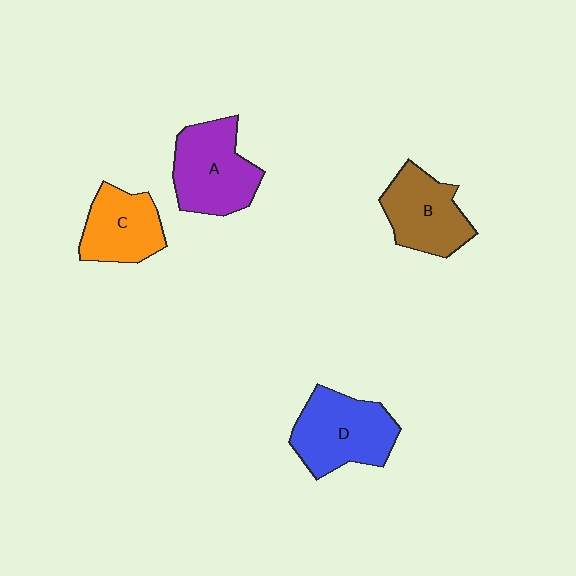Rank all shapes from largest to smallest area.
From largest to smallest: D (blue), A (purple), B (brown), C (orange).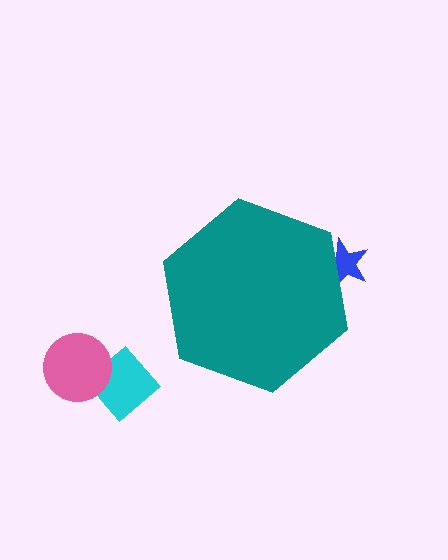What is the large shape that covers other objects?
A teal hexagon.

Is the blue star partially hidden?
Yes, the blue star is partially hidden behind the teal hexagon.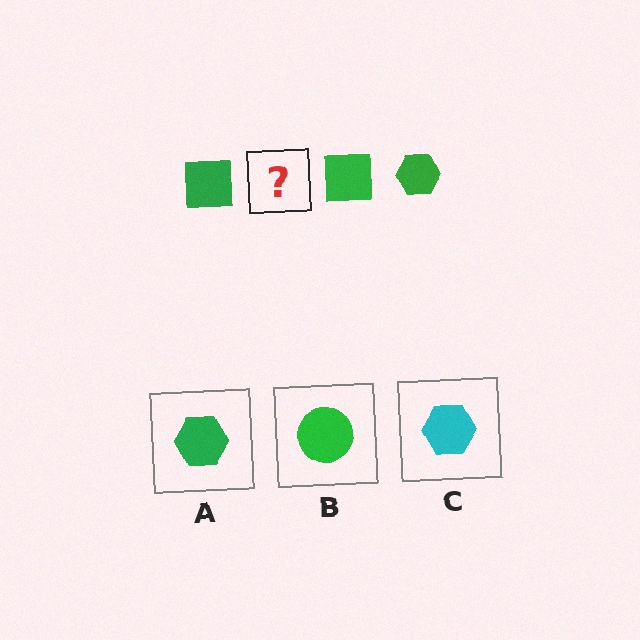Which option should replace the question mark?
Option A.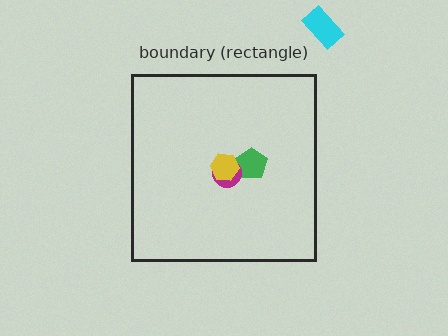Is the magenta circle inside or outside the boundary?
Inside.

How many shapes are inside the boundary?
3 inside, 1 outside.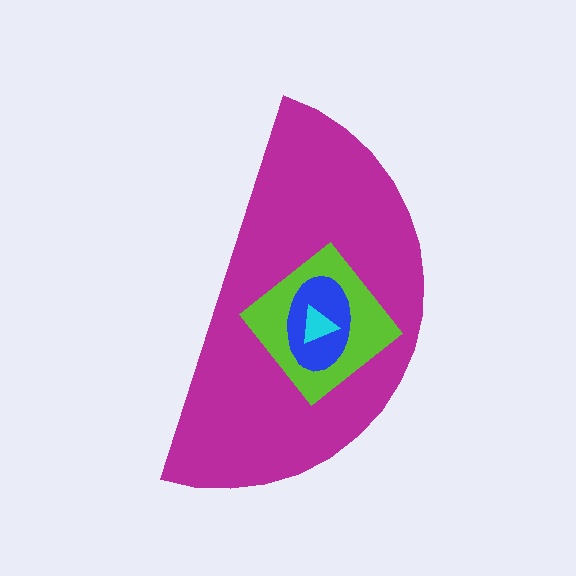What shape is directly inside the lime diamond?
The blue ellipse.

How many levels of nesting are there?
4.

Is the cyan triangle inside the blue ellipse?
Yes.